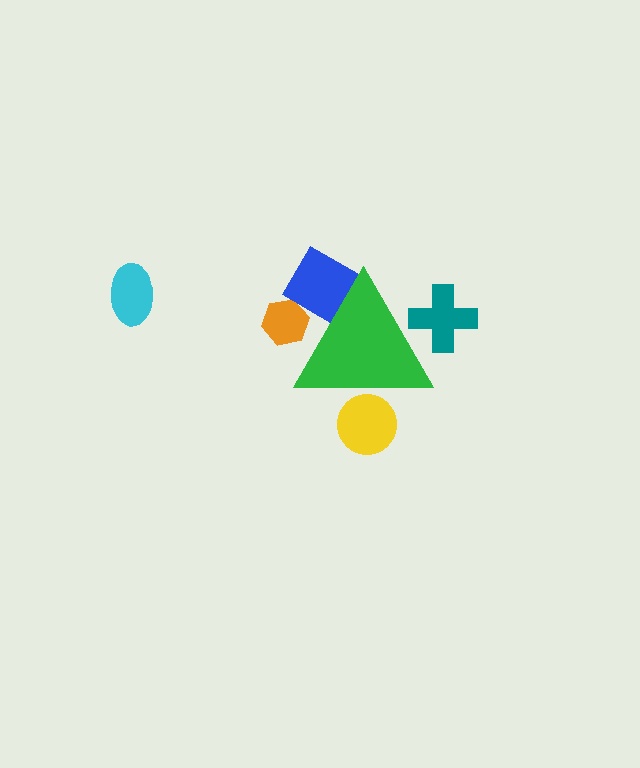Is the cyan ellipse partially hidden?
No, the cyan ellipse is fully visible.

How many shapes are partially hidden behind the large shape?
4 shapes are partially hidden.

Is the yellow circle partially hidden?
Yes, the yellow circle is partially hidden behind the green triangle.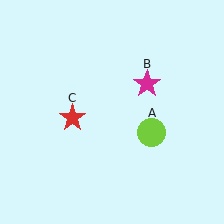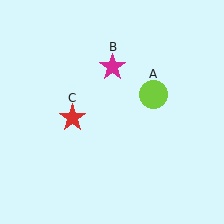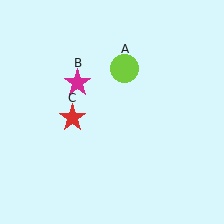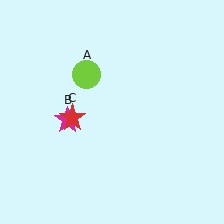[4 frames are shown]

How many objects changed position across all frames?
2 objects changed position: lime circle (object A), magenta star (object B).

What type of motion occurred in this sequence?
The lime circle (object A), magenta star (object B) rotated counterclockwise around the center of the scene.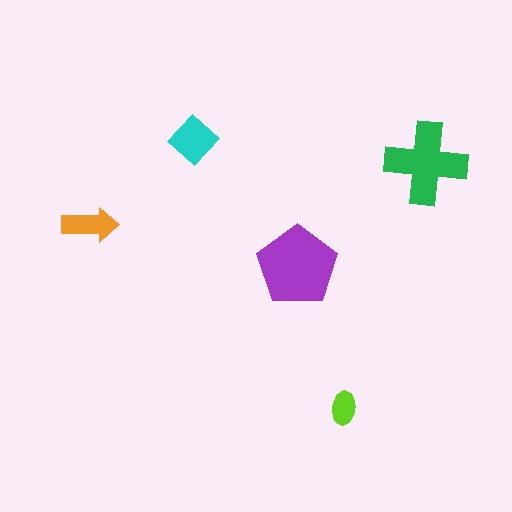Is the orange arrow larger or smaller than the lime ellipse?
Larger.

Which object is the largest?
The purple pentagon.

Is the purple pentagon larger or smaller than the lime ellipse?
Larger.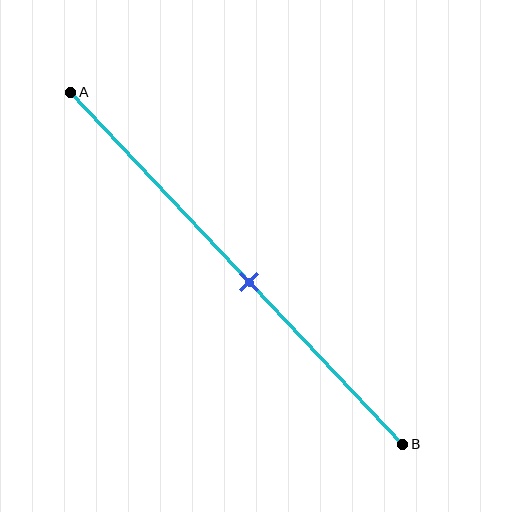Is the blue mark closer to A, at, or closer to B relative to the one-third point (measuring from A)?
The blue mark is closer to point B than the one-third point of segment AB.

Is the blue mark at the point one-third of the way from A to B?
No, the mark is at about 55% from A, not at the 33% one-third point.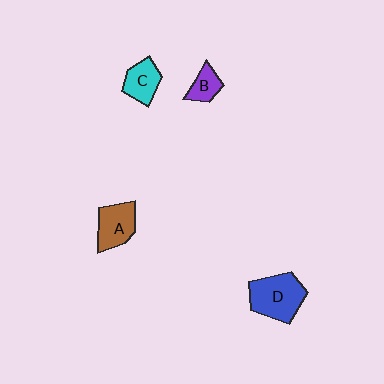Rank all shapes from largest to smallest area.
From largest to smallest: D (blue), A (brown), C (cyan), B (purple).